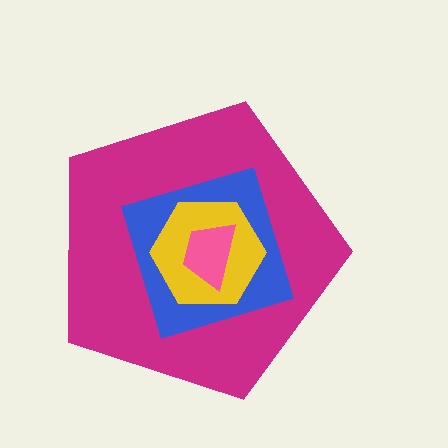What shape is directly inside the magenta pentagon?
The blue square.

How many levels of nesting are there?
4.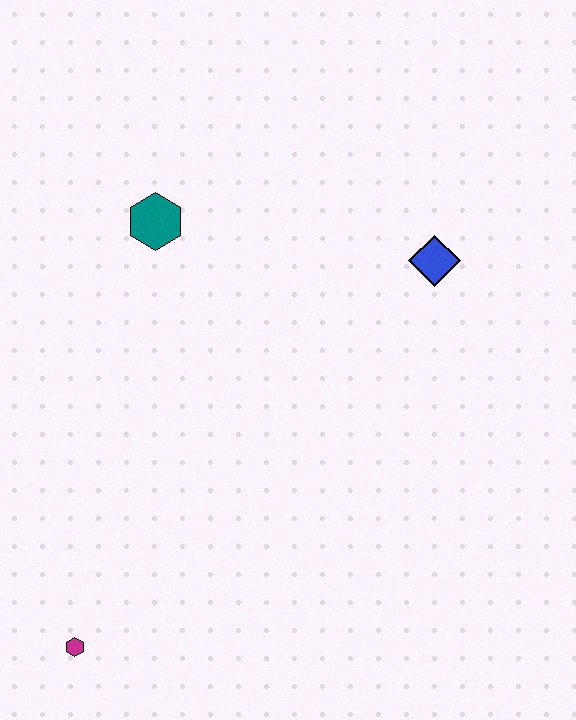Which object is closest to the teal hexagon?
The blue diamond is closest to the teal hexagon.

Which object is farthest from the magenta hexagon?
The blue diamond is farthest from the magenta hexagon.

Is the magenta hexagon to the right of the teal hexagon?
No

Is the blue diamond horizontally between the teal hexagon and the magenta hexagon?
No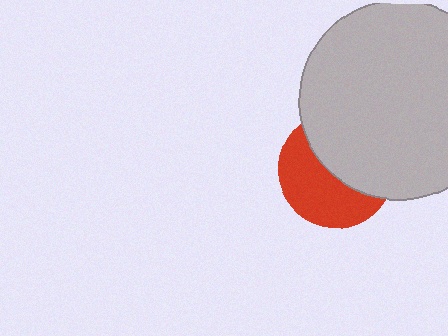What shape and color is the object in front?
The object in front is a light gray circle.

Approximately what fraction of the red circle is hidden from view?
Roughly 51% of the red circle is hidden behind the light gray circle.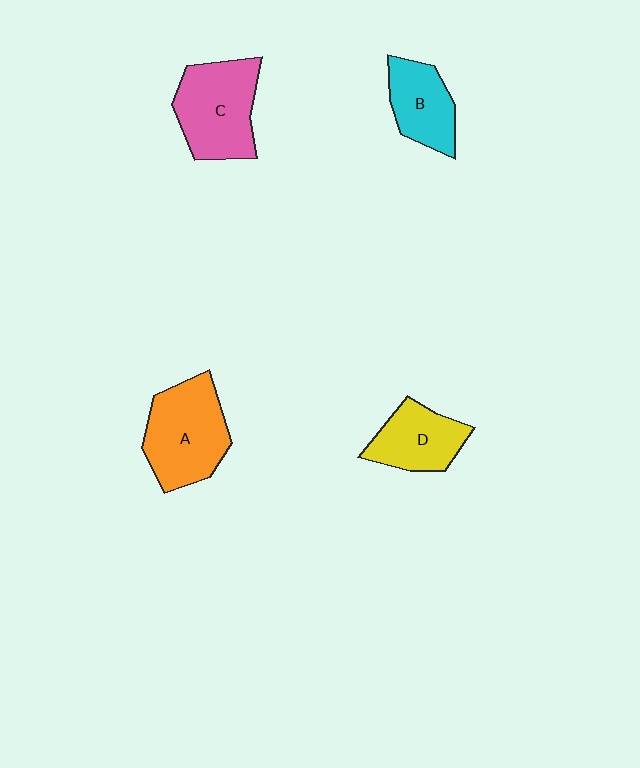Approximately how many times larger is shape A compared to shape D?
Approximately 1.4 times.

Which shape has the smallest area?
Shape B (cyan).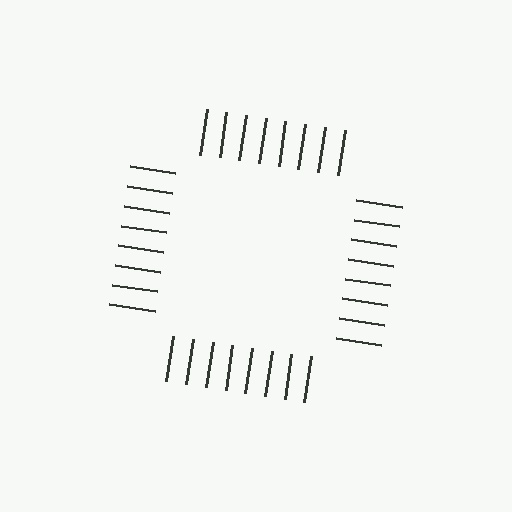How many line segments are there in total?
32 — 8 along each of the 4 edges.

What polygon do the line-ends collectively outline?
An illusory square — the line segments terminate on its edges but no continuous stroke is drawn.